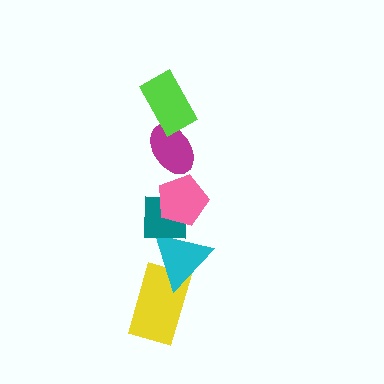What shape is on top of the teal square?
The pink pentagon is on top of the teal square.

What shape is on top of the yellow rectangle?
The cyan triangle is on top of the yellow rectangle.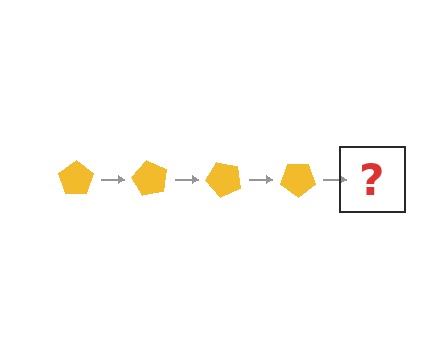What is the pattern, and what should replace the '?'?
The pattern is that the pentagon rotates 60 degrees each step. The '?' should be a yellow pentagon rotated 240 degrees.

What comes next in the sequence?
The next element should be a yellow pentagon rotated 240 degrees.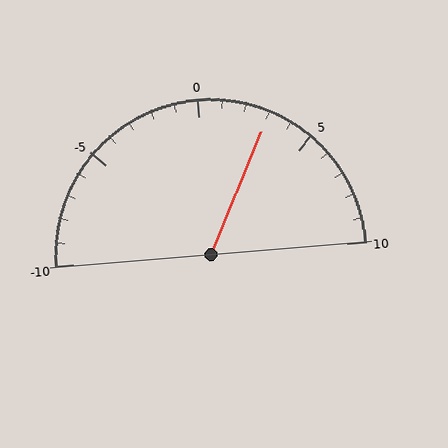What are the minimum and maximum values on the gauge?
The gauge ranges from -10 to 10.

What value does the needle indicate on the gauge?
The needle indicates approximately 3.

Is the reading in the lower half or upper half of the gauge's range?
The reading is in the upper half of the range (-10 to 10).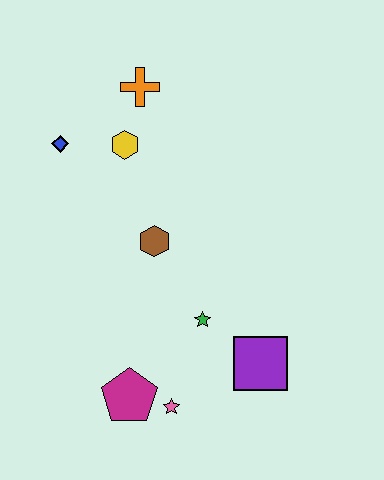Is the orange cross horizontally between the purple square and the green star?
No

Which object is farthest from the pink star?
The orange cross is farthest from the pink star.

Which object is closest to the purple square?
The green star is closest to the purple square.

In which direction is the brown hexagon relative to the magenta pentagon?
The brown hexagon is above the magenta pentagon.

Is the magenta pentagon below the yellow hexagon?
Yes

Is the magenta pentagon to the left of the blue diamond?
No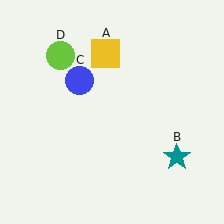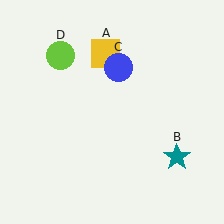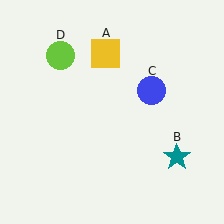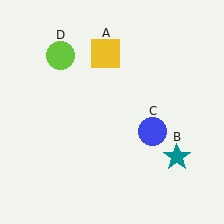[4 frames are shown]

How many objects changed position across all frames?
1 object changed position: blue circle (object C).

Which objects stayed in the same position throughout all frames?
Yellow square (object A) and teal star (object B) and lime circle (object D) remained stationary.